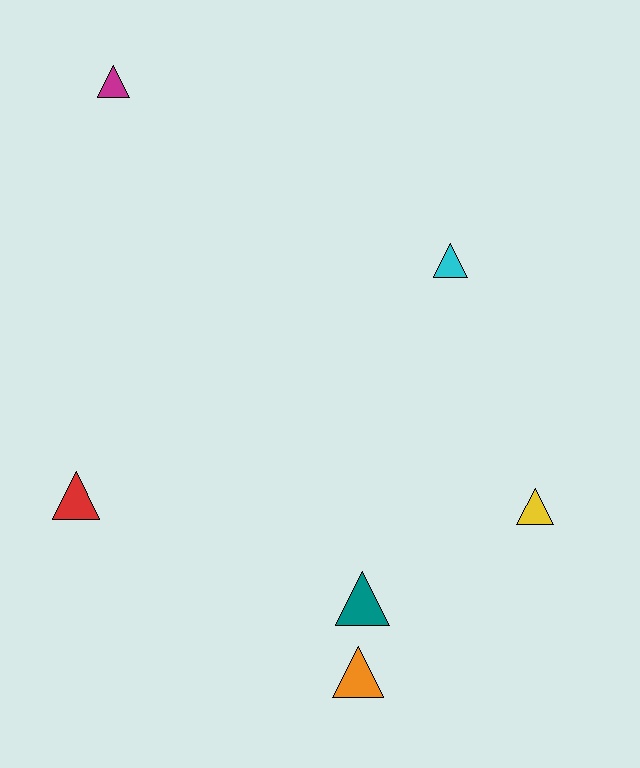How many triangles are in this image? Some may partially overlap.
There are 6 triangles.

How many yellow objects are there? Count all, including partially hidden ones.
There is 1 yellow object.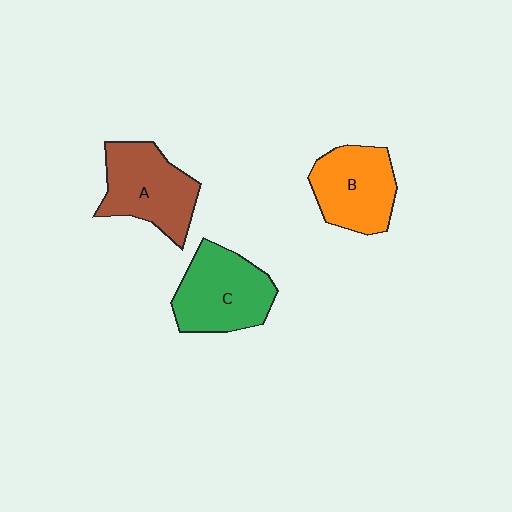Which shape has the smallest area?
Shape B (orange).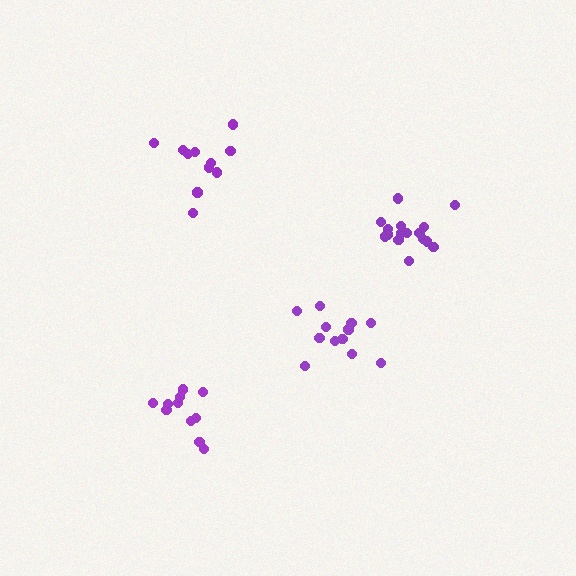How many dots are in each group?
Group 1: 11 dots, Group 2: 16 dots, Group 3: 11 dots, Group 4: 12 dots (50 total).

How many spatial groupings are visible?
There are 4 spatial groupings.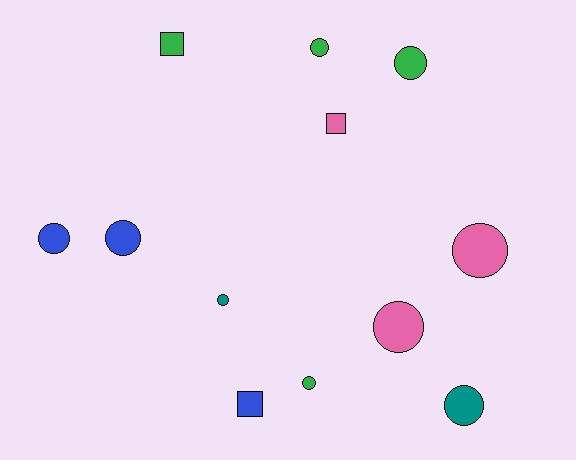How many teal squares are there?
There are no teal squares.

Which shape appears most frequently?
Circle, with 9 objects.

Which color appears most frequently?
Green, with 4 objects.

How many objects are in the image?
There are 12 objects.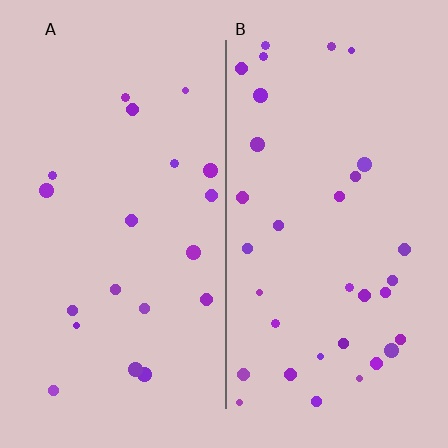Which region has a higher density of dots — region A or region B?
B (the right).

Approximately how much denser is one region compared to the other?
Approximately 1.7× — region B over region A.